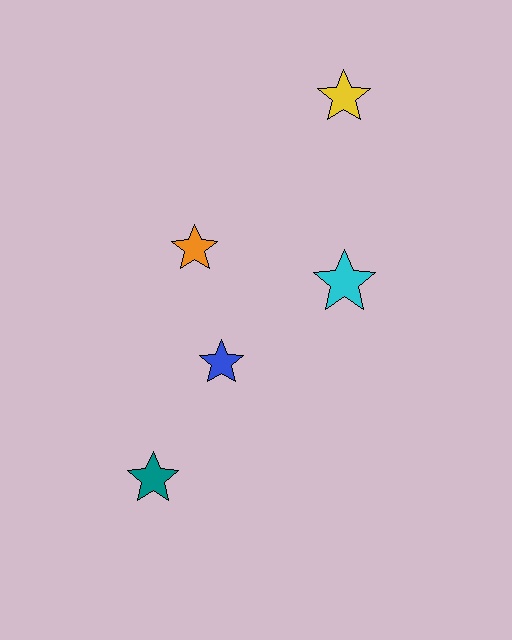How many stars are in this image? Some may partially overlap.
There are 5 stars.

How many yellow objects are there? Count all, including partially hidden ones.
There is 1 yellow object.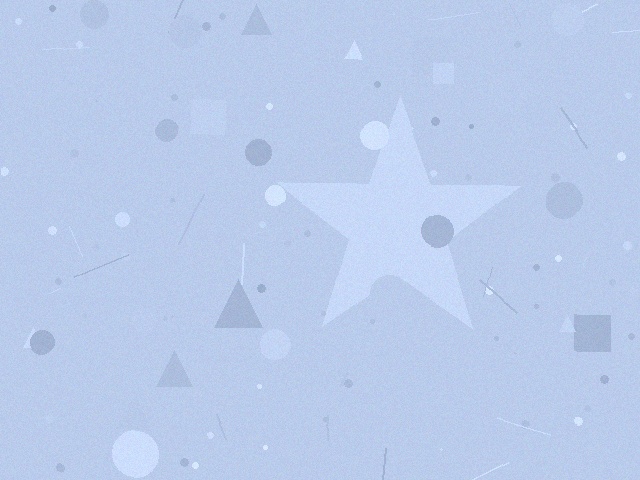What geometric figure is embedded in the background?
A star is embedded in the background.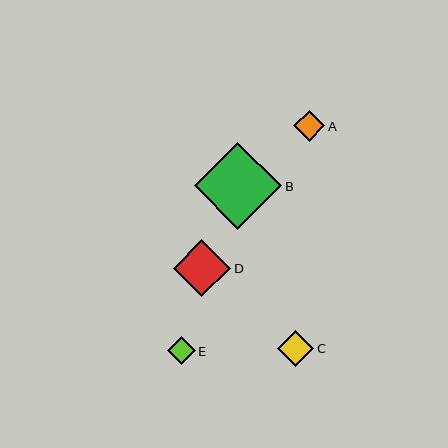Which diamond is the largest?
Diamond B is the largest with a size of approximately 88 pixels.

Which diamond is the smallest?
Diamond E is the smallest with a size of approximately 27 pixels.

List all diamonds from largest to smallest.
From largest to smallest: B, D, C, A, E.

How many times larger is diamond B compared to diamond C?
Diamond B is approximately 2.4 times the size of diamond C.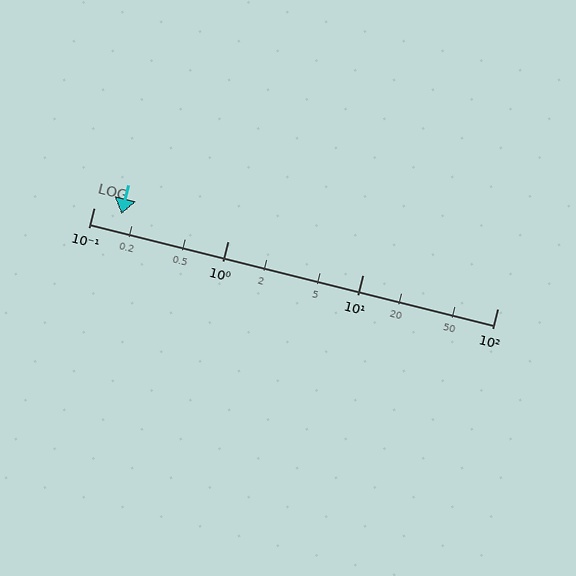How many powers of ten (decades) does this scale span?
The scale spans 3 decades, from 0.1 to 100.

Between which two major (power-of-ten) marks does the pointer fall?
The pointer is between 0.1 and 1.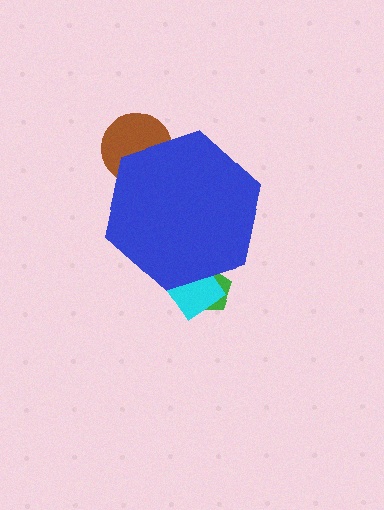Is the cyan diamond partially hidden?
Yes, the cyan diamond is partially hidden behind the blue hexagon.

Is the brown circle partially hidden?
Yes, the brown circle is partially hidden behind the blue hexagon.